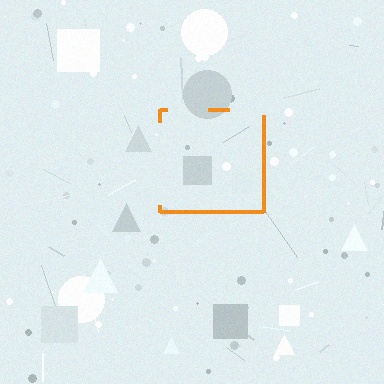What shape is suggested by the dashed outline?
The dashed outline suggests a square.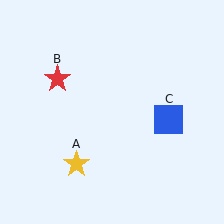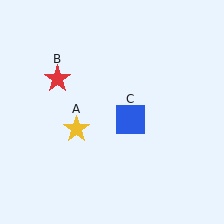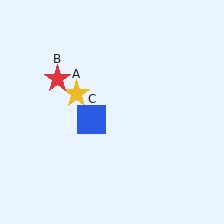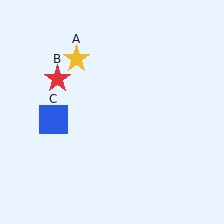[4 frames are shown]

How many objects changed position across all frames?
2 objects changed position: yellow star (object A), blue square (object C).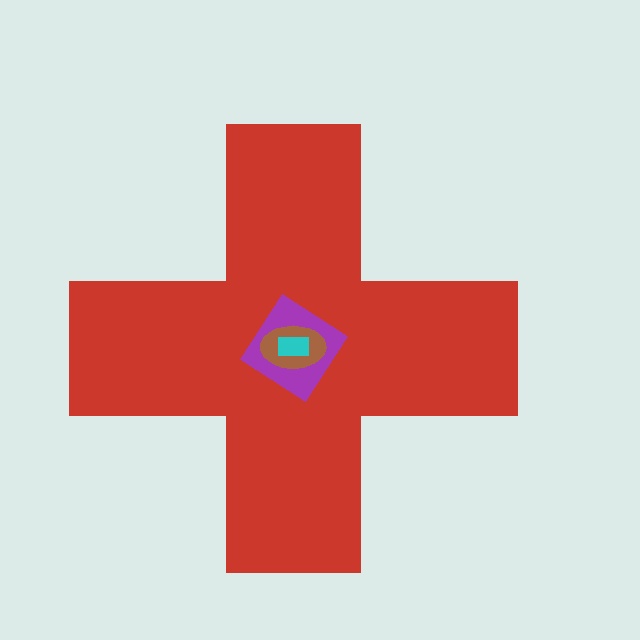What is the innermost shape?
The cyan rectangle.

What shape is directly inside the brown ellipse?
The cyan rectangle.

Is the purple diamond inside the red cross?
Yes.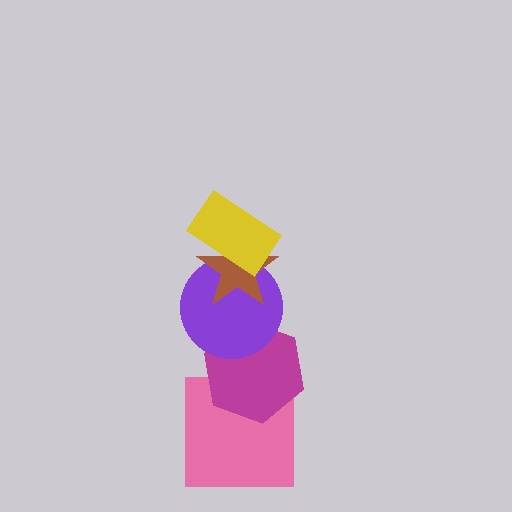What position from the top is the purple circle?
The purple circle is 3rd from the top.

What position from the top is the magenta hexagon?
The magenta hexagon is 4th from the top.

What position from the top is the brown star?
The brown star is 2nd from the top.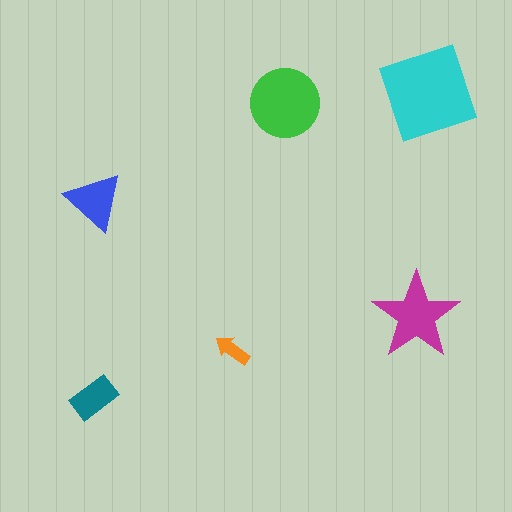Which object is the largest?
The cyan diamond.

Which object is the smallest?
The orange arrow.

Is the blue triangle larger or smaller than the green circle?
Smaller.